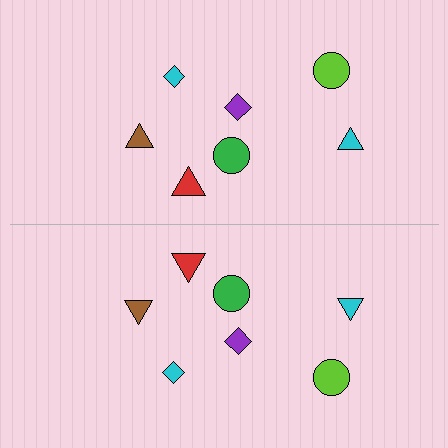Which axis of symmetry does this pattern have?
The pattern has a horizontal axis of symmetry running through the center of the image.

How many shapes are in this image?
There are 14 shapes in this image.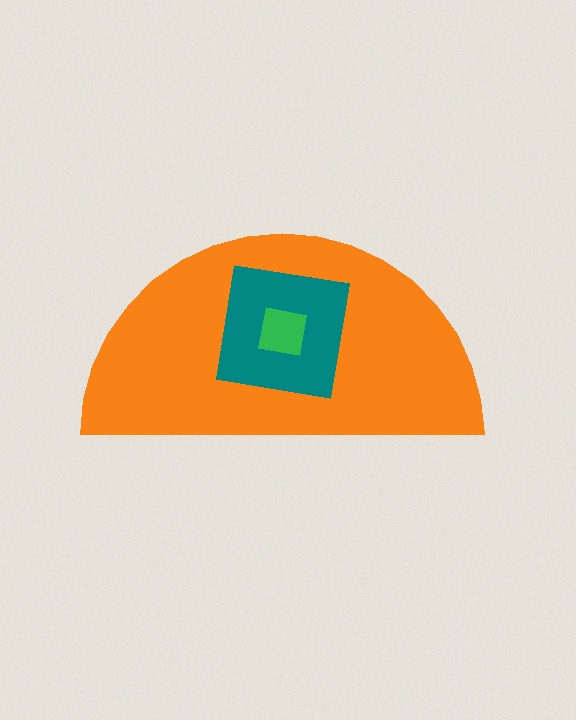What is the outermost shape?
The orange semicircle.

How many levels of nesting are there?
3.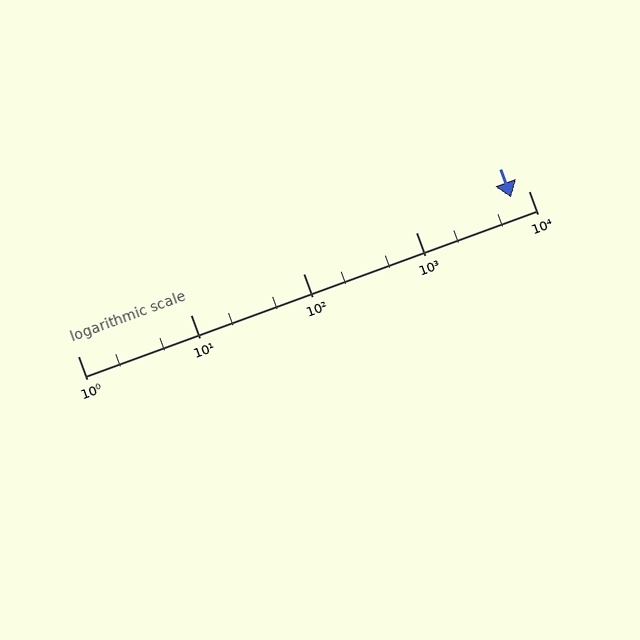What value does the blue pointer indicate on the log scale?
The pointer indicates approximately 7000.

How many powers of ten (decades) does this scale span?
The scale spans 4 decades, from 1 to 10000.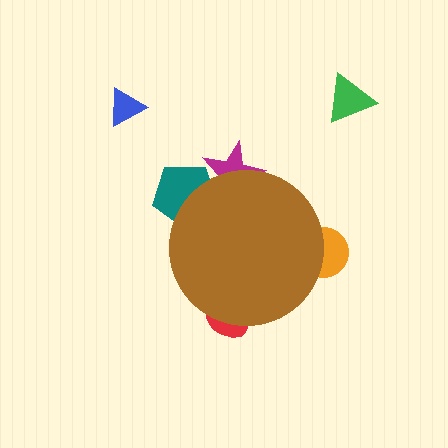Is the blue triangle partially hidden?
No, the blue triangle is fully visible.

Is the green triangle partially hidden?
No, the green triangle is fully visible.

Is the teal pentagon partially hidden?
Yes, the teal pentagon is partially hidden behind the brown circle.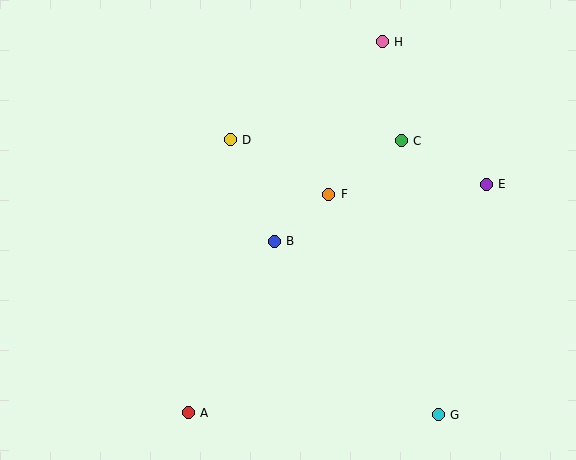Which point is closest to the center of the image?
Point B at (274, 241) is closest to the center.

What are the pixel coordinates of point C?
Point C is at (401, 141).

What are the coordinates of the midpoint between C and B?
The midpoint between C and B is at (338, 191).